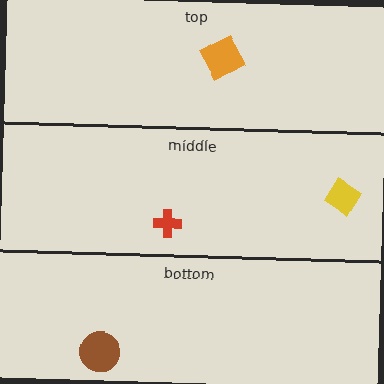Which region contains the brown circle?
The bottom region.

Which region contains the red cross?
The middle region.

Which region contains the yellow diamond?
The middle region.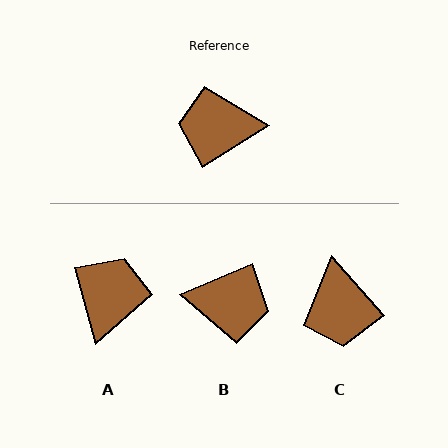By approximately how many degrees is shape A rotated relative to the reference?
Approximately 107 degrees clockwise.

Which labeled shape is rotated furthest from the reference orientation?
B, about 170 degrees away.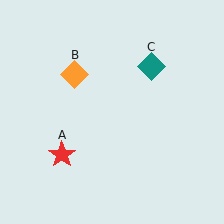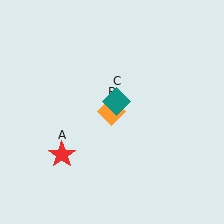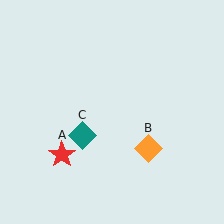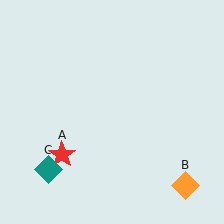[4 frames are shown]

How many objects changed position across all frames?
2 objects changed position: orange diamond (object B), teal diamond (object C).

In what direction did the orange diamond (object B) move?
The orange diamond (object B) moved down and to the right.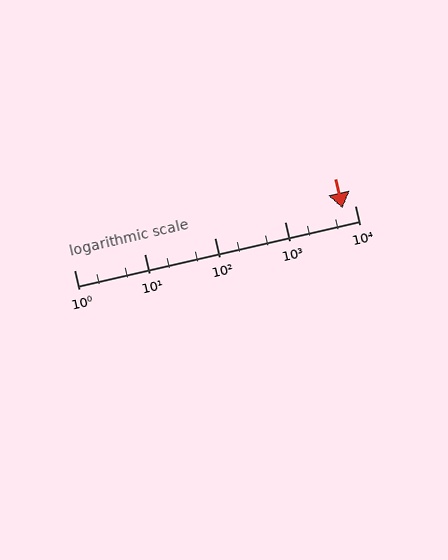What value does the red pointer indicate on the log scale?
The pointer indicates approximately 6600.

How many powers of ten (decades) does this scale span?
The scale spans 4 decades, from 1 to 10000.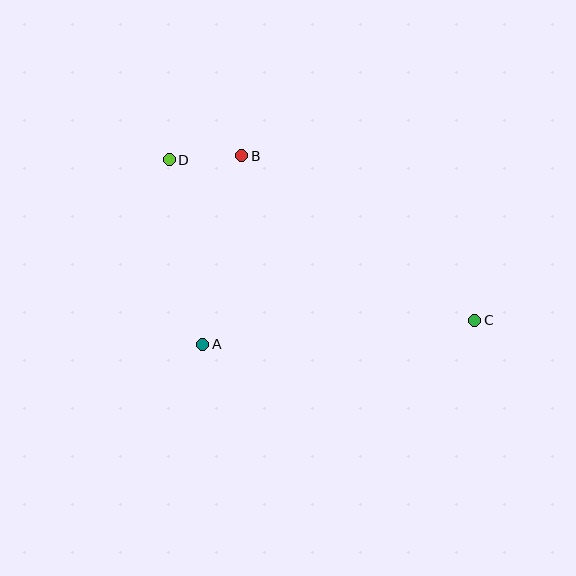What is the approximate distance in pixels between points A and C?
The distance between A and C is approximately 273 pixels.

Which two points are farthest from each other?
Points C and D are farthest from each other.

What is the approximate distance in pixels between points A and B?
The distance between A and B is approximately 192 pixels.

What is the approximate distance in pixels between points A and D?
The distance between A and D is approximately 187 pixels.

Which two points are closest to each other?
Points B and D are closest to each other.